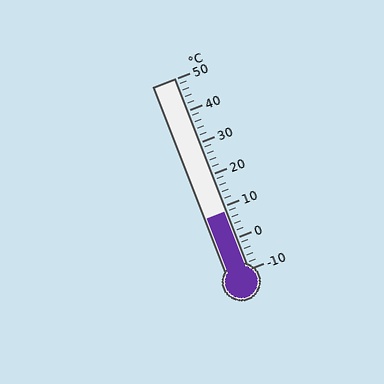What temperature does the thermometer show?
The thermometer shows approximately 8°C.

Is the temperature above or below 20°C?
The temperature is below 20°C.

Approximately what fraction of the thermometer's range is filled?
The thermometer is filled to approximately 30% of its range.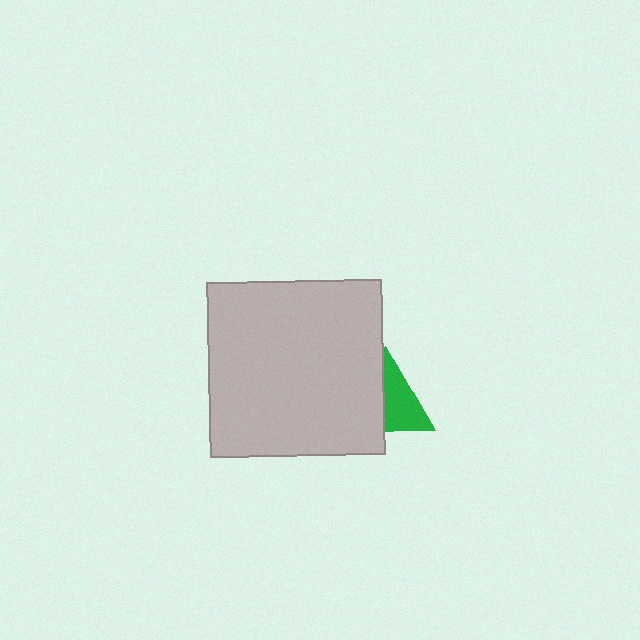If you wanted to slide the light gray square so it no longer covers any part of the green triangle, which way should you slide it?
Slide it left — that is the most direct way to separate the two shapes.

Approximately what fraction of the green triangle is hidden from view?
Roughly 48% of the green triangle is hidden behind the light gray square.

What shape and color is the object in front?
The object in front is a light gray square.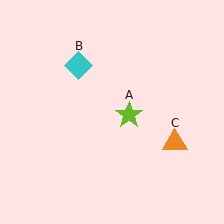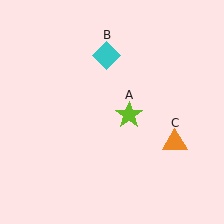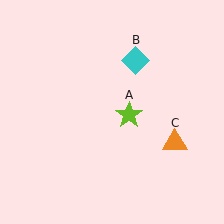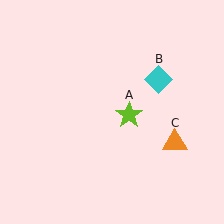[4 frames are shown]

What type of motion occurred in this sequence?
The cyan diamond (object B) rotated clockwise around the center of the scene.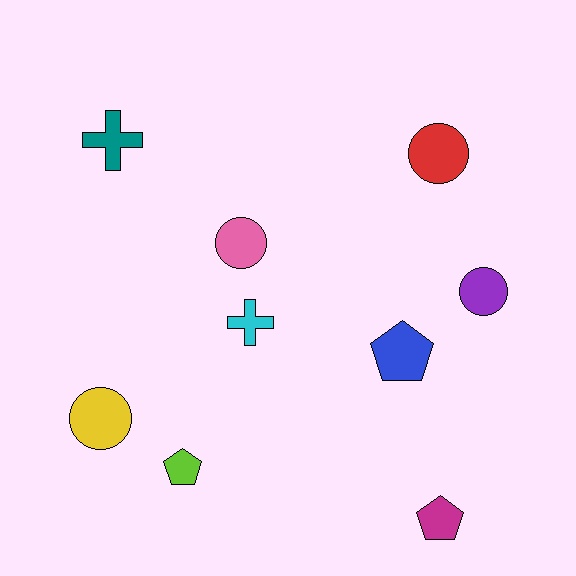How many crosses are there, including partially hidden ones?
There are 2 crosses.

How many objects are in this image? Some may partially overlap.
There are 9 objects.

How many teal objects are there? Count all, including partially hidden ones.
There is 1 teal object.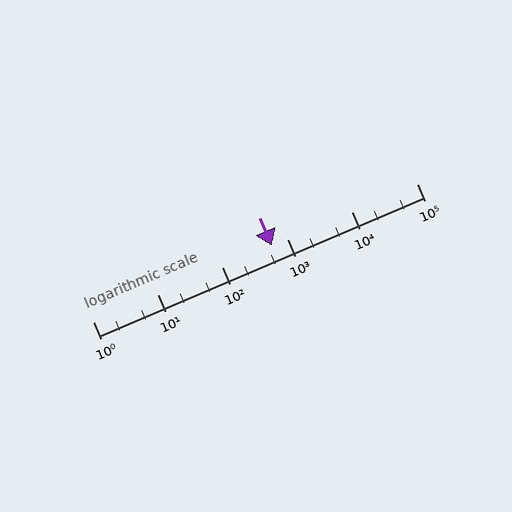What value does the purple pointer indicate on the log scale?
The pointer indicates approximately 570.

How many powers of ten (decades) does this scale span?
The scale spans 5 decades, from 1 to 100000.